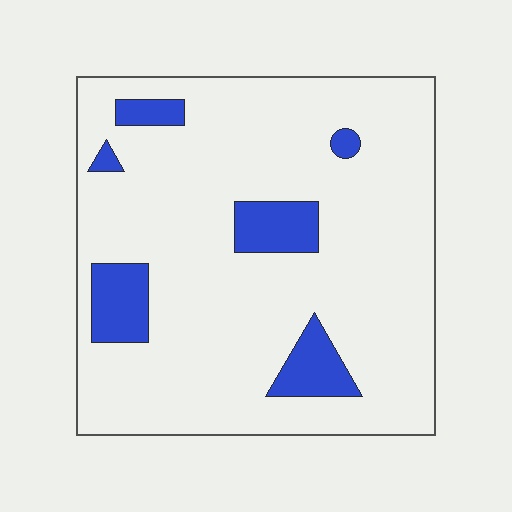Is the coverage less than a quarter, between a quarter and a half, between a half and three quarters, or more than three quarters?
Less than a quarter.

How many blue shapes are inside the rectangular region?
6.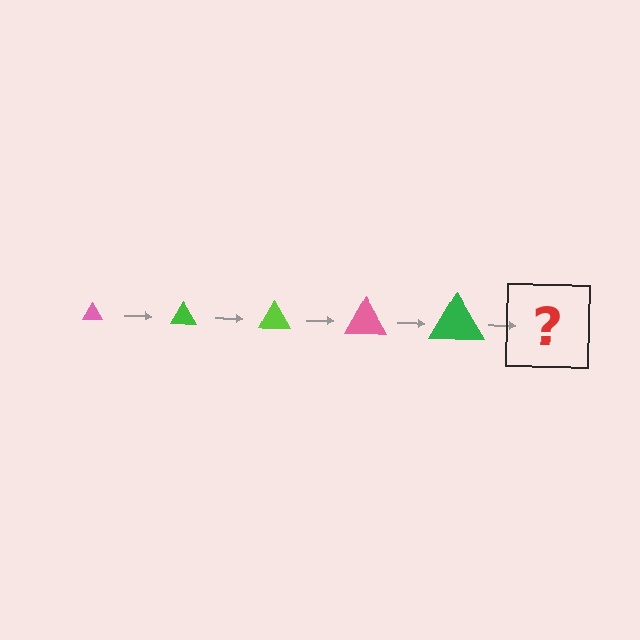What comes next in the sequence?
The next element should be a lime triangle, larger than the previous one.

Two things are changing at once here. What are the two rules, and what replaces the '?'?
The two rules are that the triangle grows larger each step and the color cycles through pink, green, and lime. The '?' should be a lime triangle, larger than the previous one.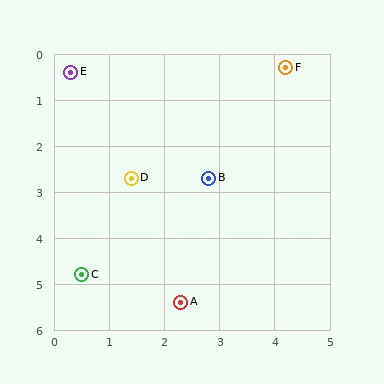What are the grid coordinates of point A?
Point A is at approximately (2.3, 5.4).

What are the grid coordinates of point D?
Point D is at approximately (1.4, 2.7).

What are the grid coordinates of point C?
Point C is at approximately (0.5, 4.8).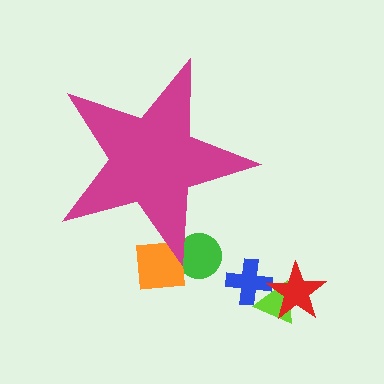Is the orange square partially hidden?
Yes, the orange square is partially hidden behind the magenta star.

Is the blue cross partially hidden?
No, the blue cross is fully visible.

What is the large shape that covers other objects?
A magenta star.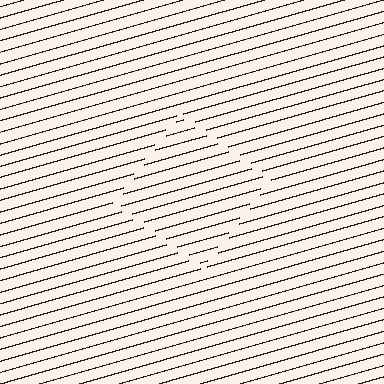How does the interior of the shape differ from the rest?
The interior of the shape contains the same grating, shifted by half a period — the contour is defined by the phase discontinuity where line-ends from the inner and outer gratings abut.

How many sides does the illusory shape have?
4 sides — the line-ends trace a square.